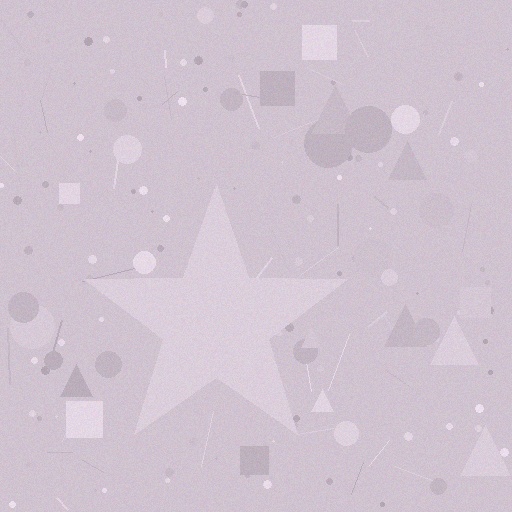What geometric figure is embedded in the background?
A star is embedded in the background.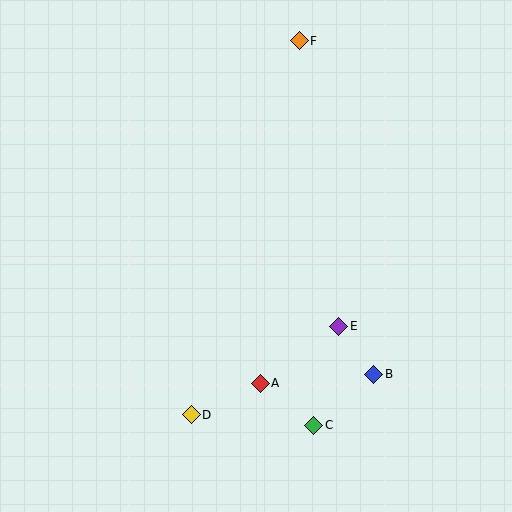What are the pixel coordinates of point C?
Point C is at (314, 425).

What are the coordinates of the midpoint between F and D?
The midpoint between F and D is at (245, 228).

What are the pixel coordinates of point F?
Point F is at (299, 41).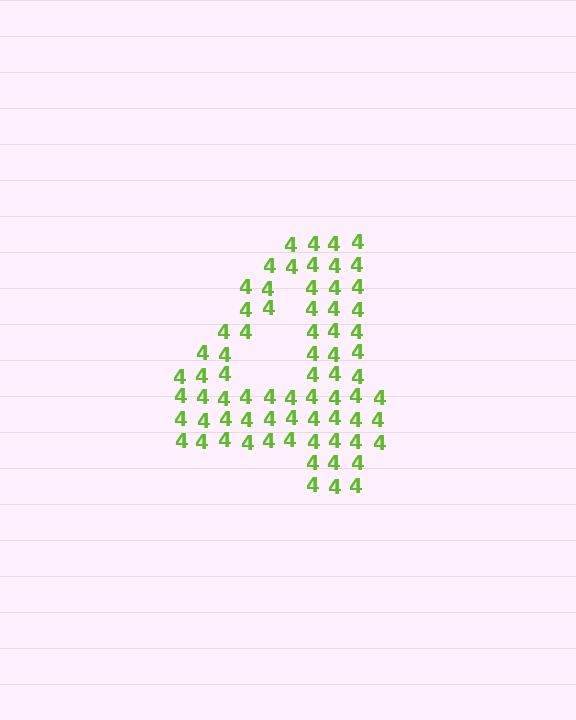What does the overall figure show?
The overall figure shows the digit 4.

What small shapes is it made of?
It is made of small digit 4's.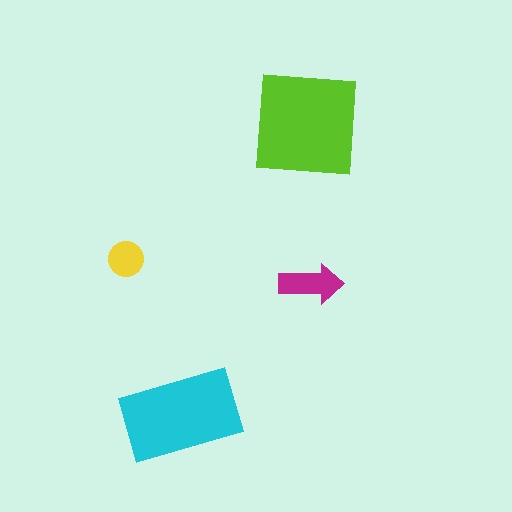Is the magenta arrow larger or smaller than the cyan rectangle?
Smaller.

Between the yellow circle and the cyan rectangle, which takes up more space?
The cyan rectangle.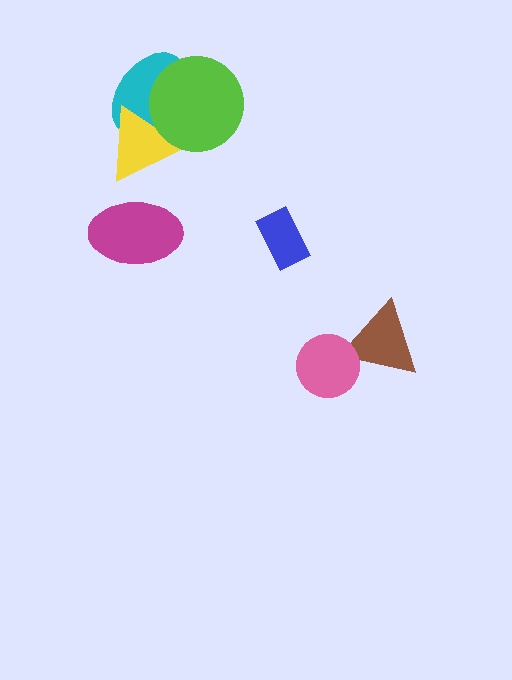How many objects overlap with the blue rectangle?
0 objects overlap with the blue rectangle.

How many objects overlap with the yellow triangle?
2 objects overlap with the yellow triangle.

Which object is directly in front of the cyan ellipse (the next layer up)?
The yellow triangle is directly in front of the cyan ellipse.